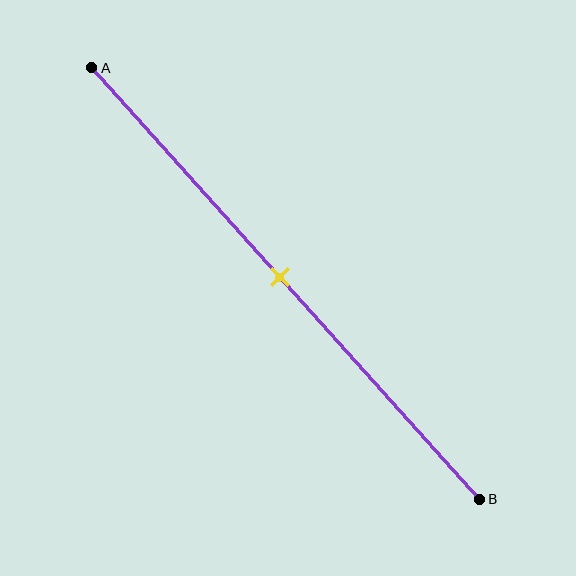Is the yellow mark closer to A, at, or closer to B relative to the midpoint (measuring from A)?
The yellow mark is approximately at the midpoint of segment AB.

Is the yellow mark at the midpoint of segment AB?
Yes, the mark is approximately at the midpoint.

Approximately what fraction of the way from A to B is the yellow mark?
The yellow mark is approximately 50% of the way from A to B.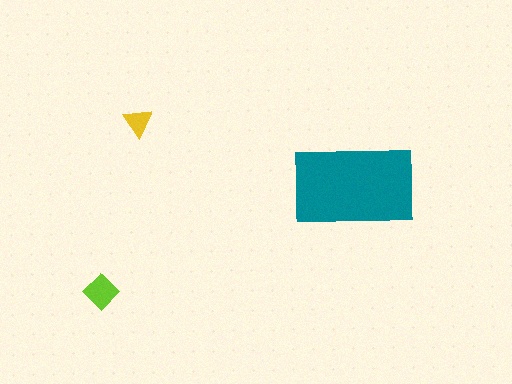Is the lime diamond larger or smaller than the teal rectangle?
Smaller.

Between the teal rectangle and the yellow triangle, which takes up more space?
The teal rectangle.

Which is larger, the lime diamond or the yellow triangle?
The lime diamond.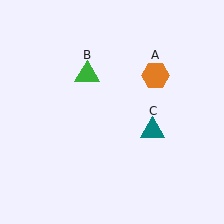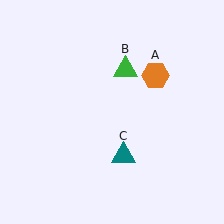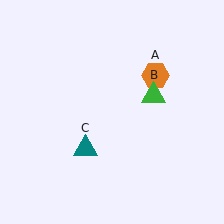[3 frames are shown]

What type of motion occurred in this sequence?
The green triangle (object B), teal triangle (object C) rotated clockwise around the center of the scene.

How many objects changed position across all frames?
2 objects changed position: green triangle (object B), teal triangle (object C).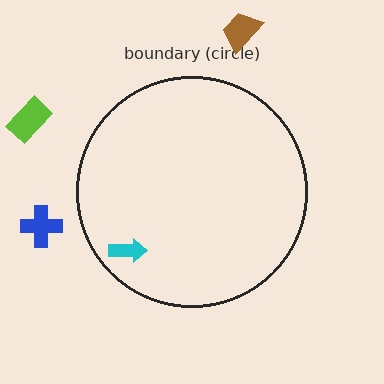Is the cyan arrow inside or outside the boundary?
Inside.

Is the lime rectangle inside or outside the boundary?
Outside.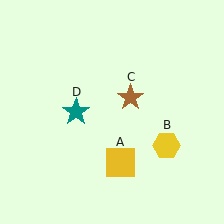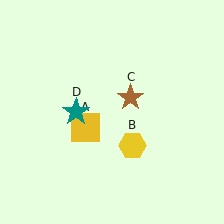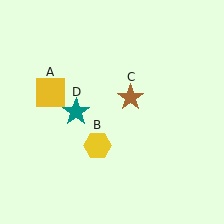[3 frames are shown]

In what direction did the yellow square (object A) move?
The yellow square (object A) moved up and to the left.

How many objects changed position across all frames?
2 objects changed position: yellow square (object A), yellow hexagon (object B).